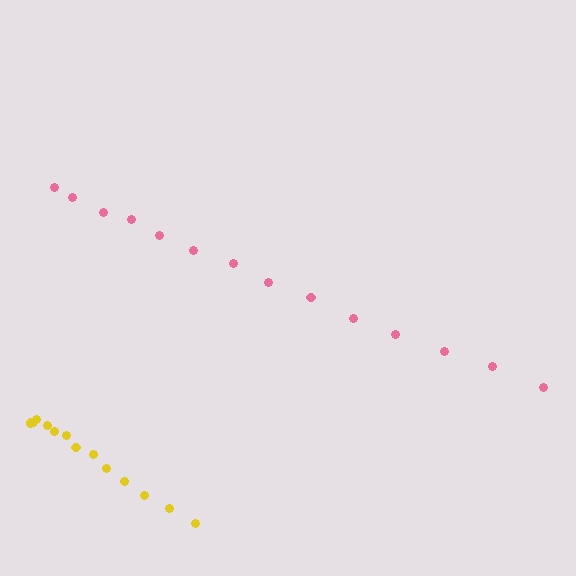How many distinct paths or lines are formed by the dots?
There are 2 distinct paths.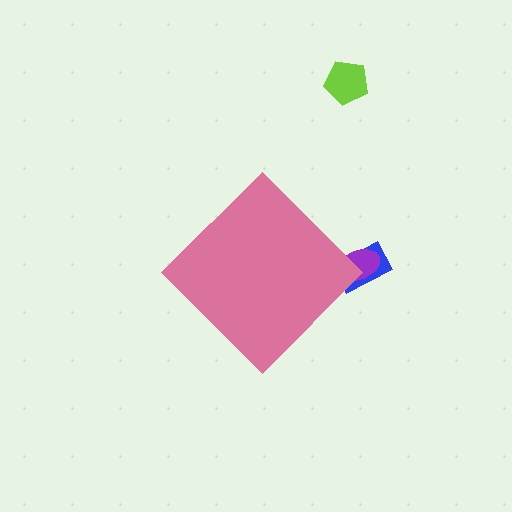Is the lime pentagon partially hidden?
No, the lime pentagon is fully visible.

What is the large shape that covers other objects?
A pink diamond.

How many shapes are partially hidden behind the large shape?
2 shapes are partially hidden.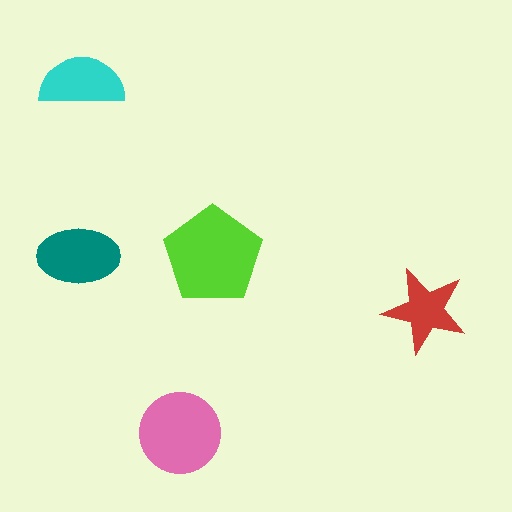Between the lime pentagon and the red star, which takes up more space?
The lime pentagon.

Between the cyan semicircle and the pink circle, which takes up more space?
The pink circle.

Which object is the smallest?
The red star.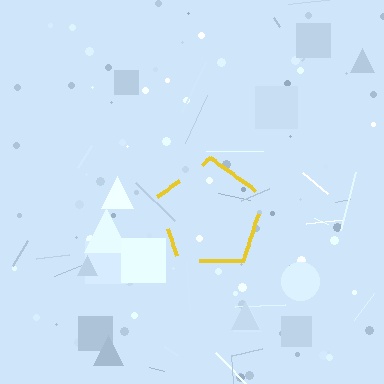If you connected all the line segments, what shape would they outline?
They would outline a pentagon.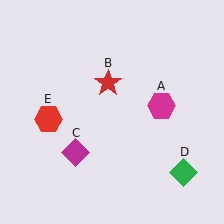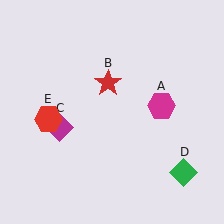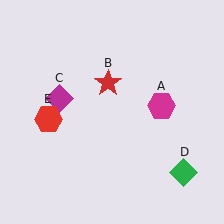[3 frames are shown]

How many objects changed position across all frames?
1 object changed position: magenta diamond (object C).